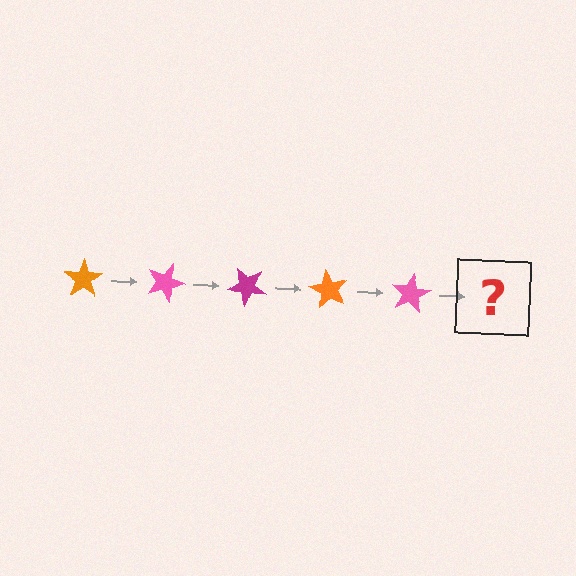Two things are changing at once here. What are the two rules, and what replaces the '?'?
The two rules are that it rotates 20 degrees each step and the color cycles through orange, pink, and magenta. The '?' should be a magenta star, rotated 100 degrees from the start.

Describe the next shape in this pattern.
It should be a magenta star, rotated 100 degrees from the start.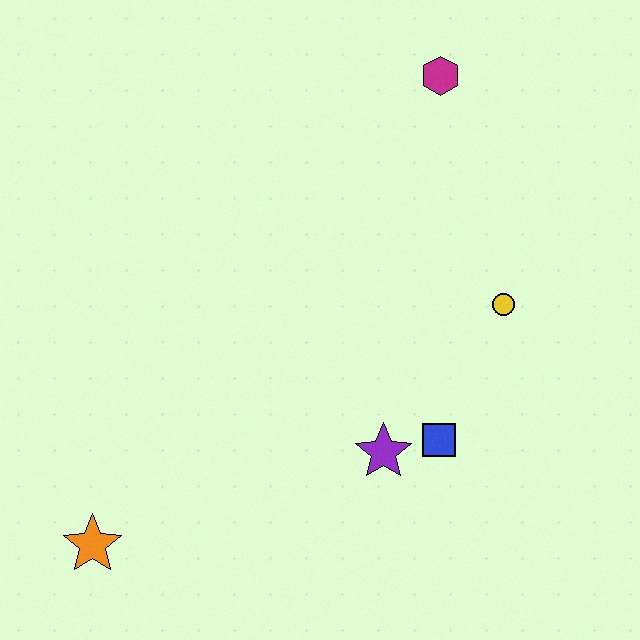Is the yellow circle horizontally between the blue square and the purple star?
No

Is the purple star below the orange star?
No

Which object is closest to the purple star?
The blue square is closest to the purple star.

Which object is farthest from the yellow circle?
The orange star is farthest from the yellow circle.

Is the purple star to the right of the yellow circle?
No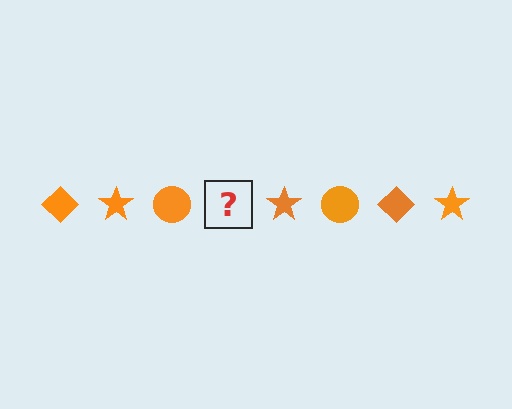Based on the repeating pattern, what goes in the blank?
The blank should be an orange diamond.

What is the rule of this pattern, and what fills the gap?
The rule is that the pattern cycles through diamond, star, circle shapes in orange. The gap should be filled with an orange diamond.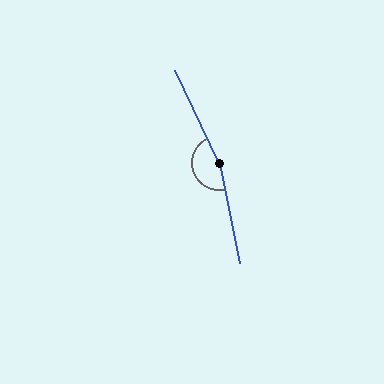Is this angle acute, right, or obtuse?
It is obtuse.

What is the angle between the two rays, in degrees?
Approximately 166 degrees.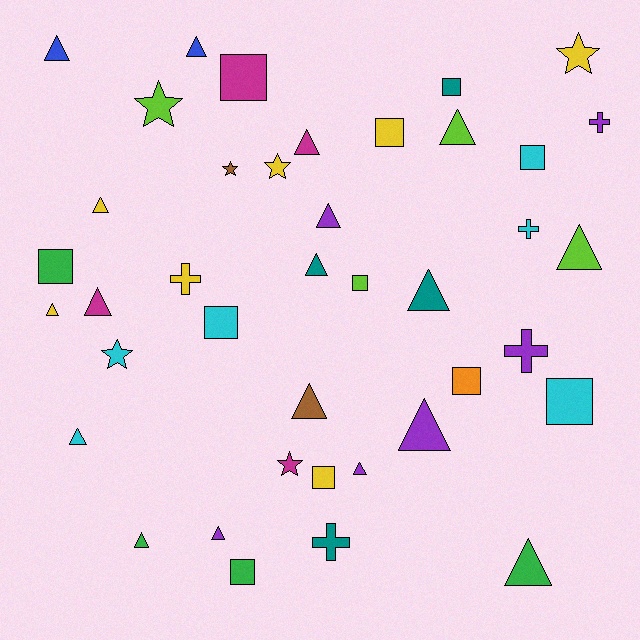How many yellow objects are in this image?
There are 7 yellow objects.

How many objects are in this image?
There are 40 objects.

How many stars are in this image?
There are 6 stars.